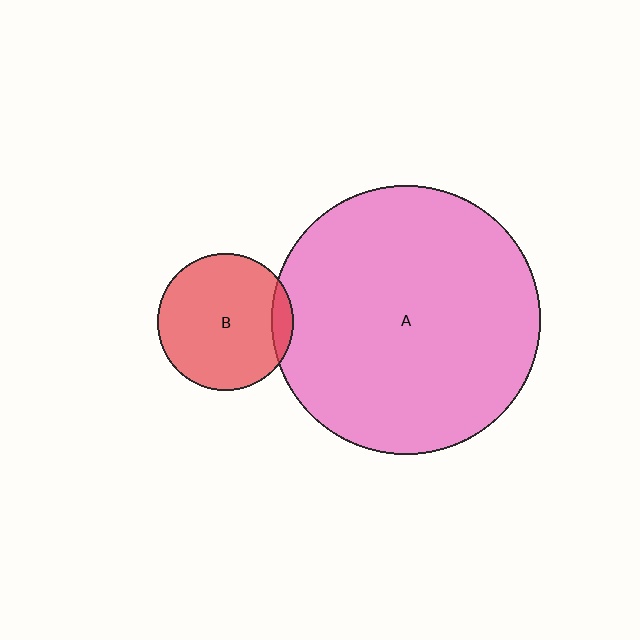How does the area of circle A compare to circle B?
Approximately 3.9 times.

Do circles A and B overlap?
Yes.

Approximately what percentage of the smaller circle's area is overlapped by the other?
Approximately 10%.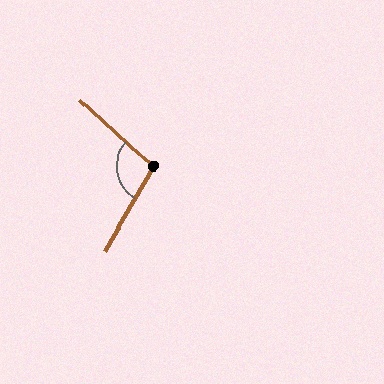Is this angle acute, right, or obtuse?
It is obtuse.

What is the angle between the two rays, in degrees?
Approximately 103 degrees.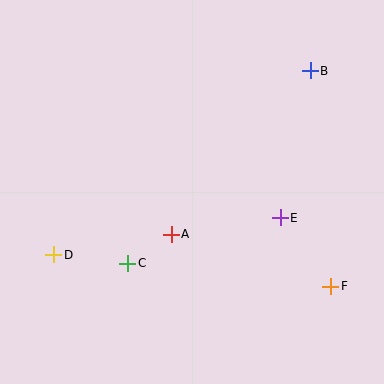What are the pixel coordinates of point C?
Point C is at (128, 263).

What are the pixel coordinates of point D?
Point D is at (54, 255).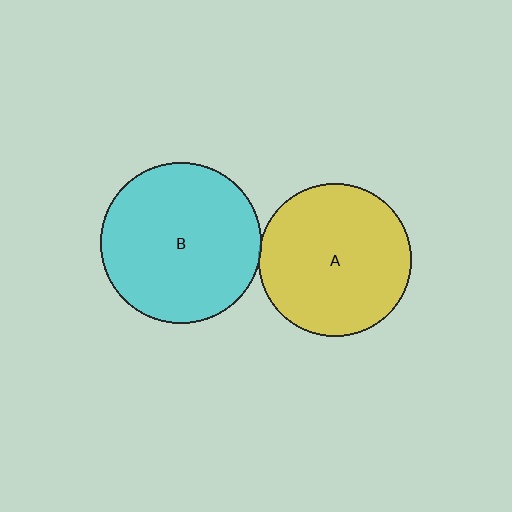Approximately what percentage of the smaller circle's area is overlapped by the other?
Approximately 5%.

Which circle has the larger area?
Circle B (cyan).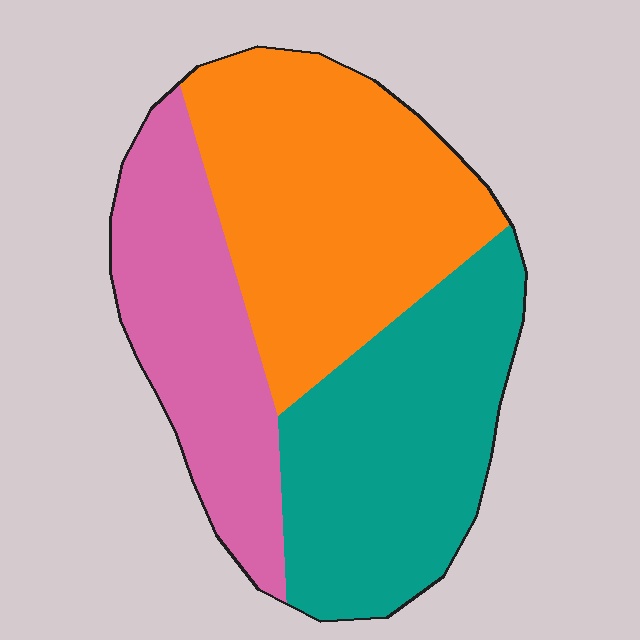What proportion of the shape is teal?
Teal takes up about one third (1/3) of the shape.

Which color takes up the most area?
Orange, at roughly 40%.